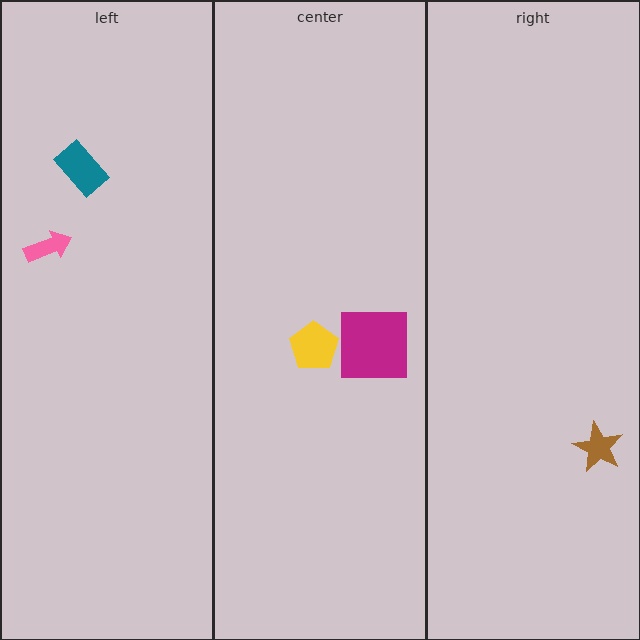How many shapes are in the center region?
2.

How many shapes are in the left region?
2.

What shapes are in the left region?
The pink arrow, the teal rectangle.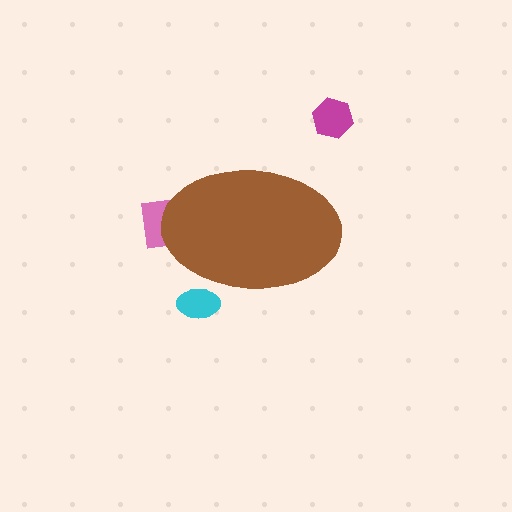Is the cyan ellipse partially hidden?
Yes, the cyan ellipse is partially hidden behind the brown ellipse.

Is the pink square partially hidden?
Yes, the pink square is partially hidden behind the brown ellipse.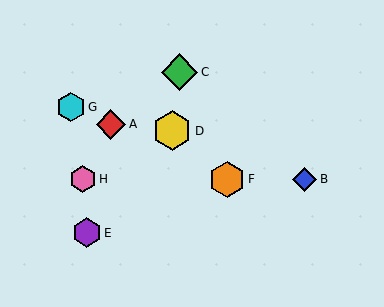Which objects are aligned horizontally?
Objects B, F, H are aligned horizontally.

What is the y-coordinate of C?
Object C is at y≈72.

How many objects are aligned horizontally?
3 objects (B, F, H) are aligned horizontally.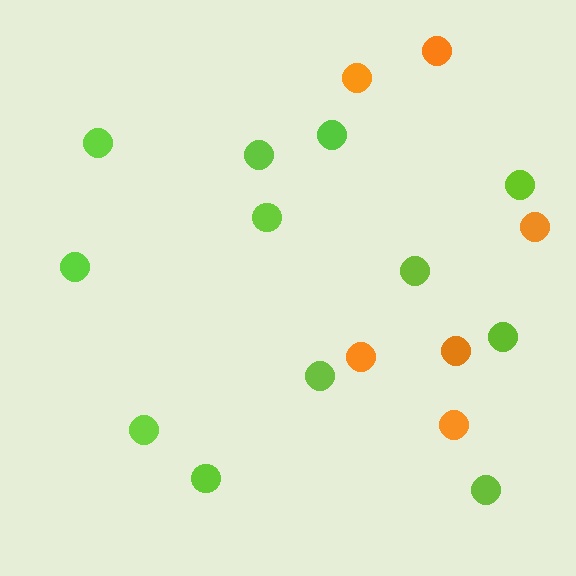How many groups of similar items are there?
There are 2 groups: one group of lime circles (12) and one group of orange circles (6).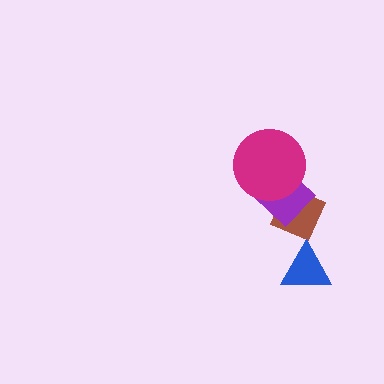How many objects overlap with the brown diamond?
2 objects overlap with the brown diamond.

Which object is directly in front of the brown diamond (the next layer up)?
The purple diamond is directly in front of the brown diamond.